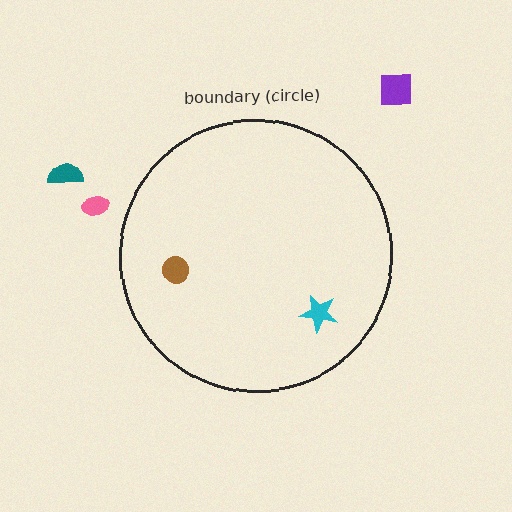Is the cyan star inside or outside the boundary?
Inside.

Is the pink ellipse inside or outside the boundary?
Outside.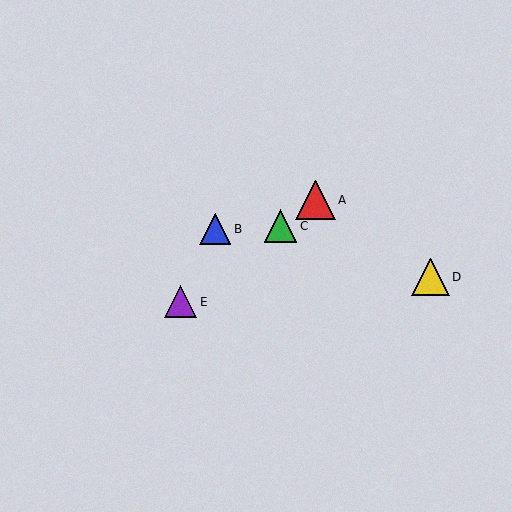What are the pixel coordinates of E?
Object E is at (181, 302).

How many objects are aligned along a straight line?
3 objects (A, C, E) are aligned along a straight line.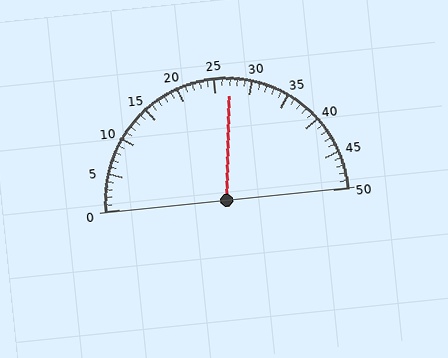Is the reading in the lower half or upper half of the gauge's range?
The reading is in the upper half of the range (0 to 50).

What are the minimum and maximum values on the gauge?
The gauge ranges from 0 to 50.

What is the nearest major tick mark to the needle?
The nearest major tick mark is 25.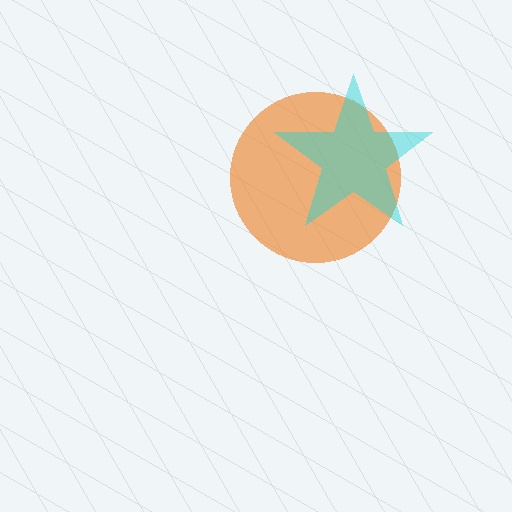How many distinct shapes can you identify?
There are 2 distinct shapes: an orange circle, a cyan star.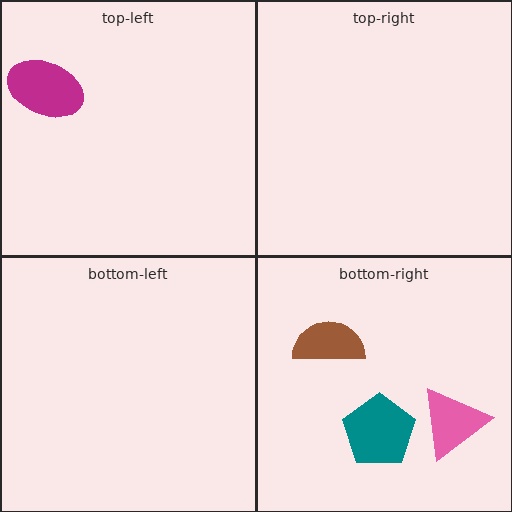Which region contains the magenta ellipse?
The top-left region.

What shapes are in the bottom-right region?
The brown semicircle, the pink triangle, the teal pentagon.